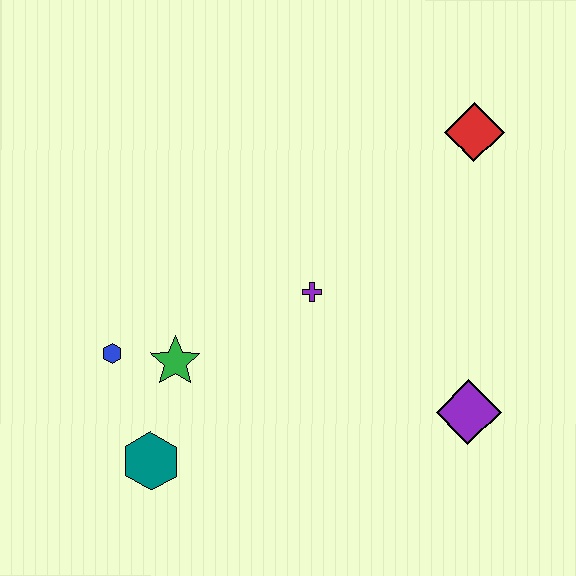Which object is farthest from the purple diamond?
The blue hexagon is farthest from the purple diamond.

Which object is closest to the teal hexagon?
The green star is closest to the teal hexagon.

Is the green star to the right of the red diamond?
No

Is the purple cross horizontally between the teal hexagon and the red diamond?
Yes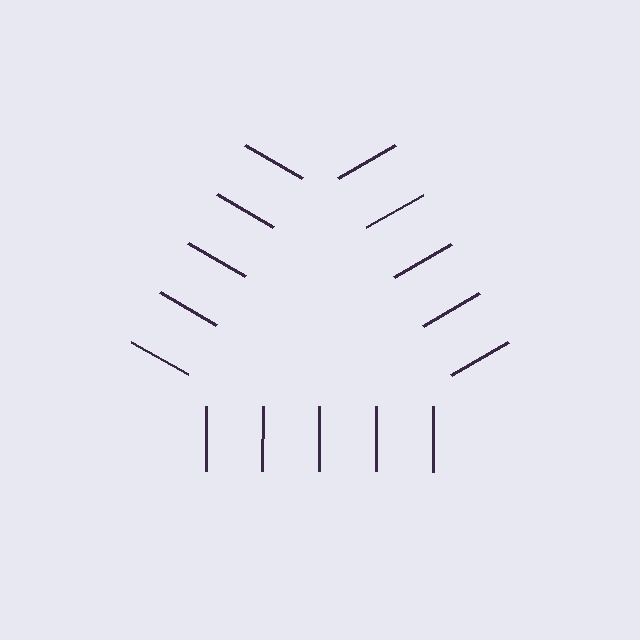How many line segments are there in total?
15 — 5 along each of the 3 edges.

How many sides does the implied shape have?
3 sides — the line-ends trace a triangle.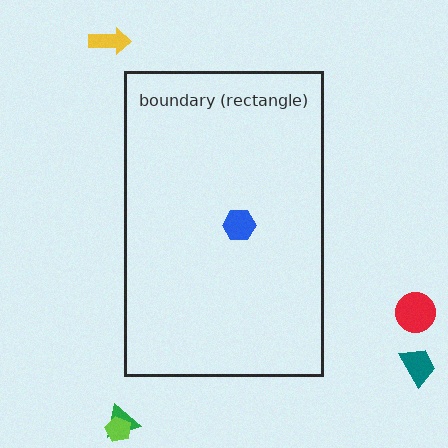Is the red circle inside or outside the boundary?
Outside.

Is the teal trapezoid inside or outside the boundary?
Outside.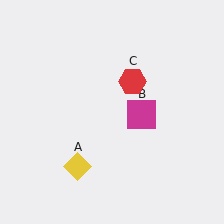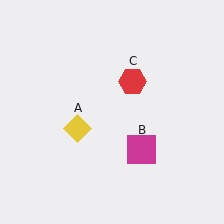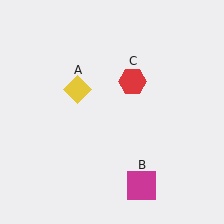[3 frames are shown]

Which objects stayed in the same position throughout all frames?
Red hexagon (object C) remained stationary.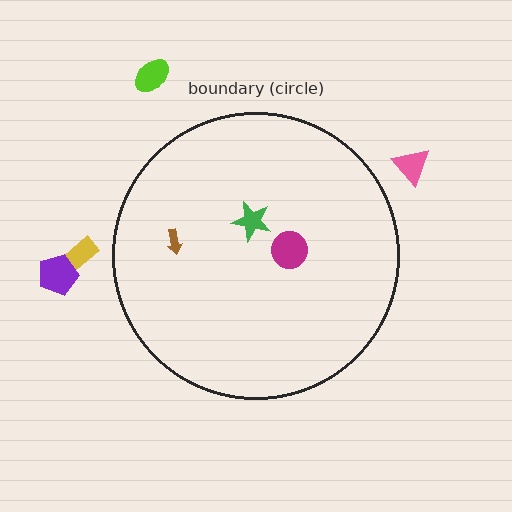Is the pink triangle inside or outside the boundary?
Outside.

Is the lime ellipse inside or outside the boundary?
Outside.